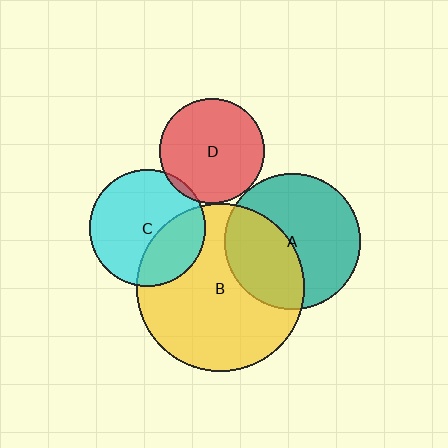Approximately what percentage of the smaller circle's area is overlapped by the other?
Approximately 5%.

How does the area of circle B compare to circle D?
Approximately 2.5 times.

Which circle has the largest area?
Circle B (yellow).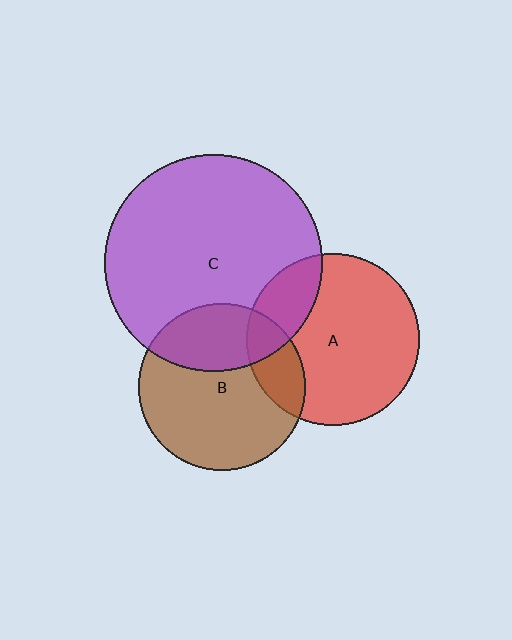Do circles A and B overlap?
Yes.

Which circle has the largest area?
Circle C (purple).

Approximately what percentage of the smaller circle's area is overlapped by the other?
Approximately 20%.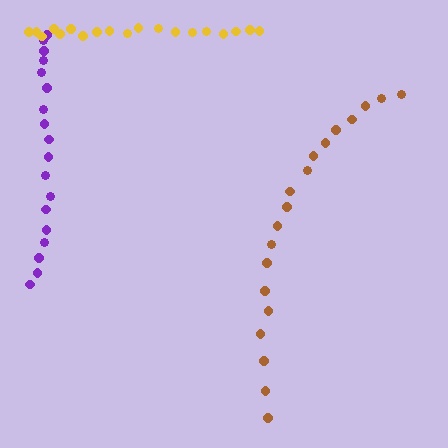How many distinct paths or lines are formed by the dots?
There are 3 distinct paths.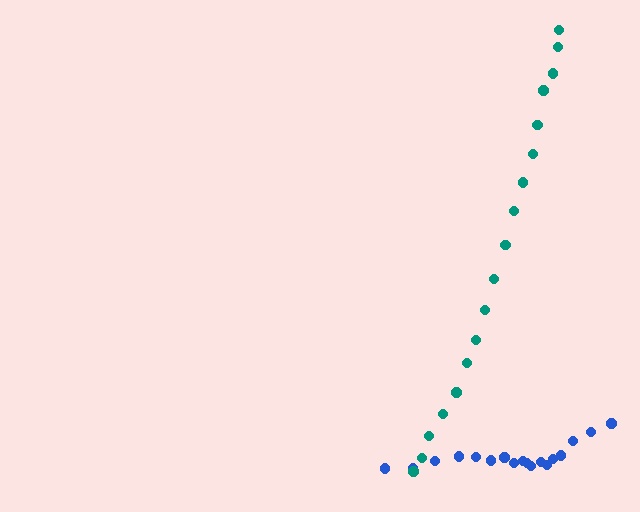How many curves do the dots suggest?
There are 2 distinct paths.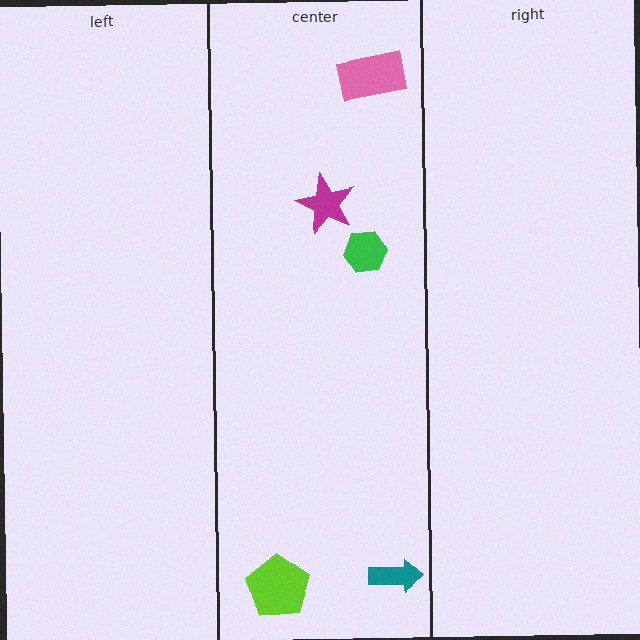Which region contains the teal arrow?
The center region.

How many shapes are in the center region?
5.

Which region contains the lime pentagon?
The center region.